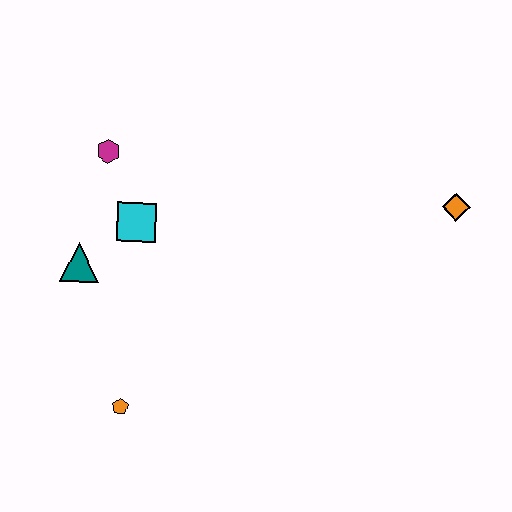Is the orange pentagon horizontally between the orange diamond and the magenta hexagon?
Yes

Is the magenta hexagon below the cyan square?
No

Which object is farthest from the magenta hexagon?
The orange diamond is farthest from the magenta hexagon.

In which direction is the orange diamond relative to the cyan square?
The orange diamond is to the right of the cyan square.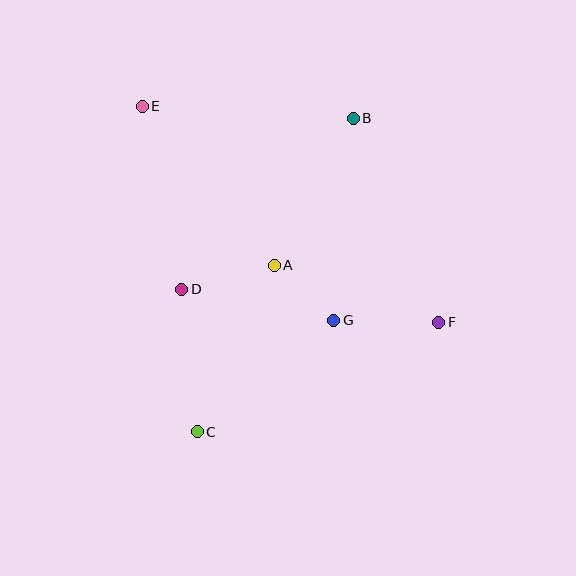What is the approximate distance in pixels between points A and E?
The distance between A and E is approximately 207 pixels.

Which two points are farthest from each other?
Points E and F are farthest from each other.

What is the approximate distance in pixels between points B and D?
The distance between B and D is approximately 242 pixels.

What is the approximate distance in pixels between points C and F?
The distance between C and F is approximately 265 pixels.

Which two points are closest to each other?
Points A and G are closest to each other.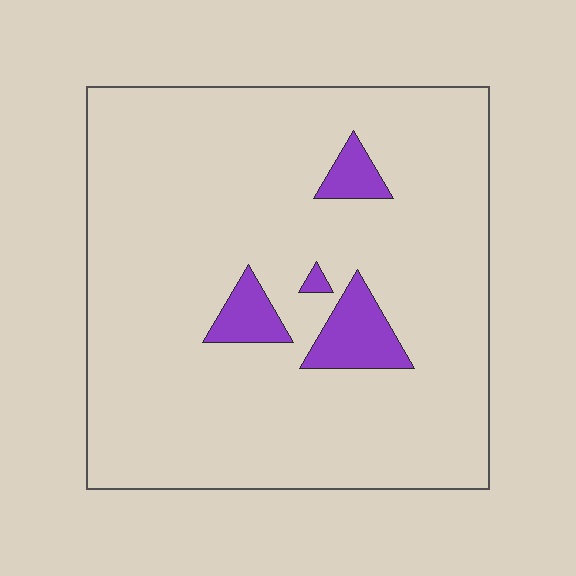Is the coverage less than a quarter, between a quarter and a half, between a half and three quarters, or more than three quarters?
Less than a quarter.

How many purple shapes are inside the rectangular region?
4.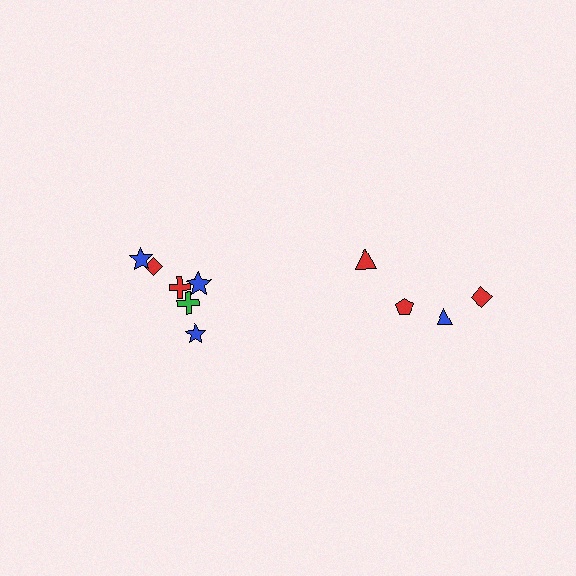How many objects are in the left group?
There are 6 objects.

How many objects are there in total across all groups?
There are 10 objects.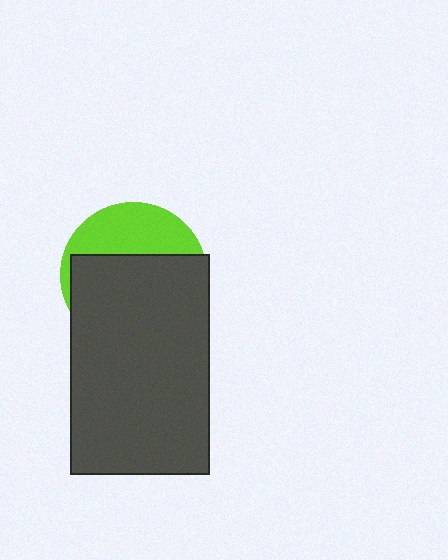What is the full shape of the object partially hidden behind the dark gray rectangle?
The partially hidden object is a lime circle.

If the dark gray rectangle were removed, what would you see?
You would see the complete lime circle.